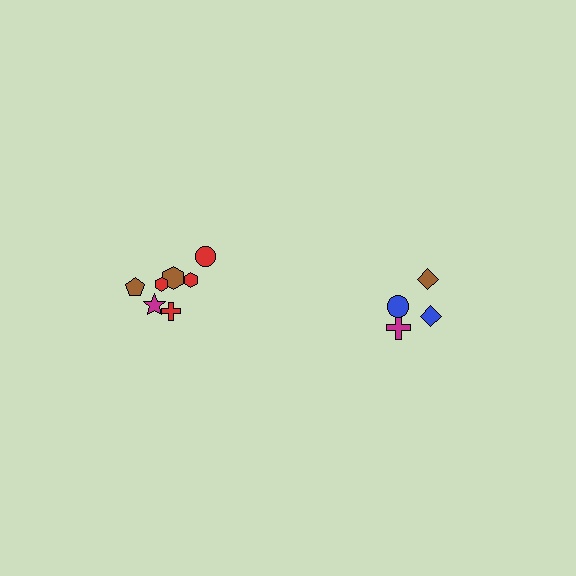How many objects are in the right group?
There are 4 objects.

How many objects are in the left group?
There are 7 objects.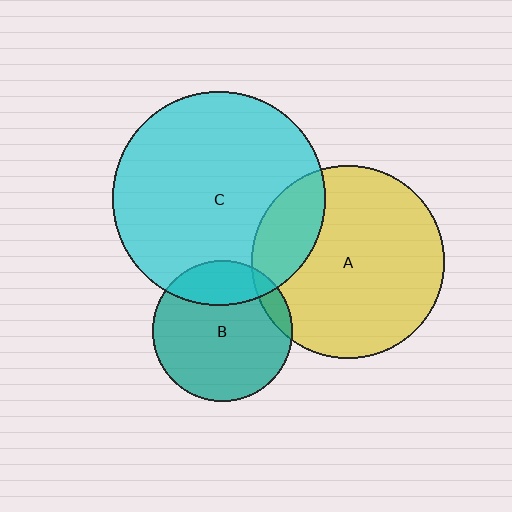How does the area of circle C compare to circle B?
Approximately 2.3 times.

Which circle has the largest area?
Circle C (cyan).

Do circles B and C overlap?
Yes.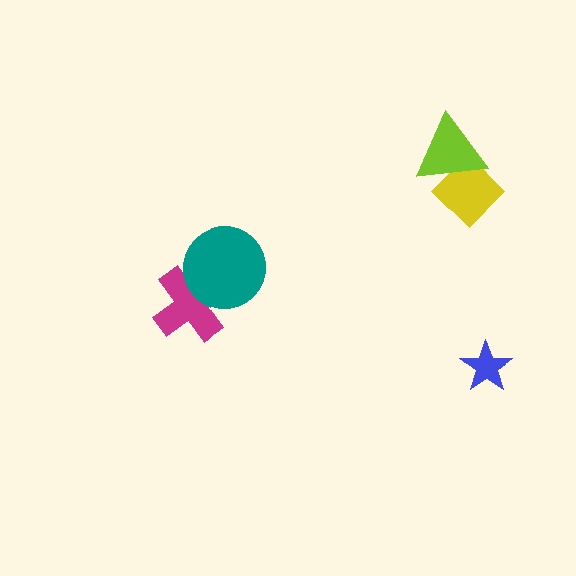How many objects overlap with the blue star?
0 objects overlap with the blue star.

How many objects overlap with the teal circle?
1 object overlaps with the teal circle.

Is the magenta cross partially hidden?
Yes, it is partially covered by another shape.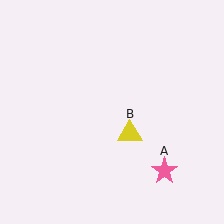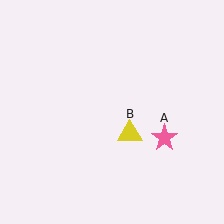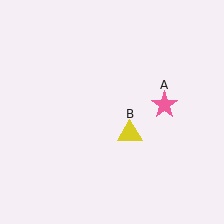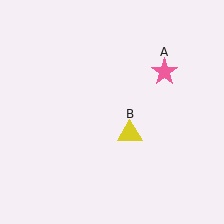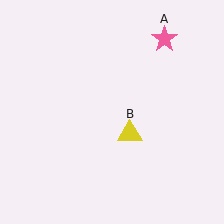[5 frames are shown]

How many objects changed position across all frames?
1 object changed position: pink star (object A).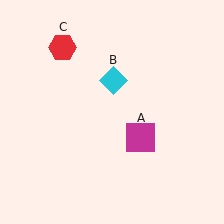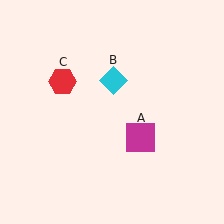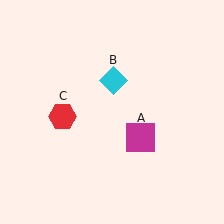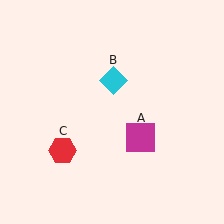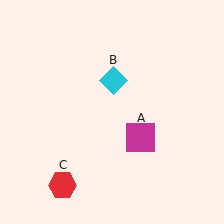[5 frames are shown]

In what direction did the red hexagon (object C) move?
The red hexagon (object C) moved down.